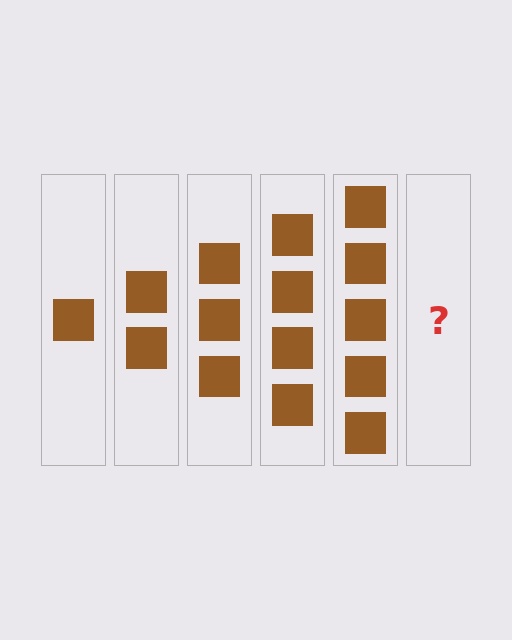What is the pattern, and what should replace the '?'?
The pattern is that each step adds one more square. The '?' should be 6 squares.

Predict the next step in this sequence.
The next step is 6 squares.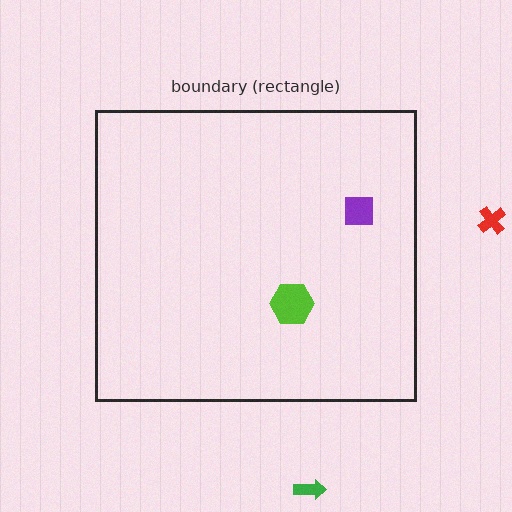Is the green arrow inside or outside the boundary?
Outside.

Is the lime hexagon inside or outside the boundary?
Inside.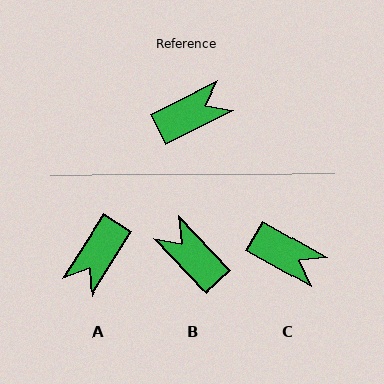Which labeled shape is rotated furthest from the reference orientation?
A, about 149 degrees away.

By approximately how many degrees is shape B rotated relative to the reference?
Approximately 106 degrees counter-clockwise.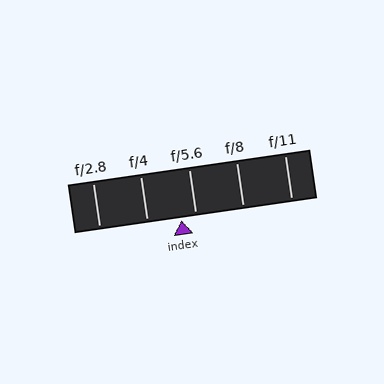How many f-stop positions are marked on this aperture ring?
There are 5 f-stop positions marked.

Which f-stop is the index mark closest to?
The index mark is closest to f/5.6.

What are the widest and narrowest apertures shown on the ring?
The widest aperture shown is f/2.8 and the narrowest is f/11.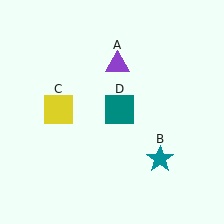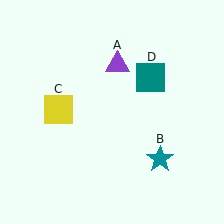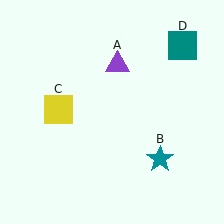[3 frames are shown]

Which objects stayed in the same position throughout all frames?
Purple triangle (object A) and teal star (object B) and yellow square (object C) remained stationary.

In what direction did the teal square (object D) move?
The teal square (object D) moved up and to the right.